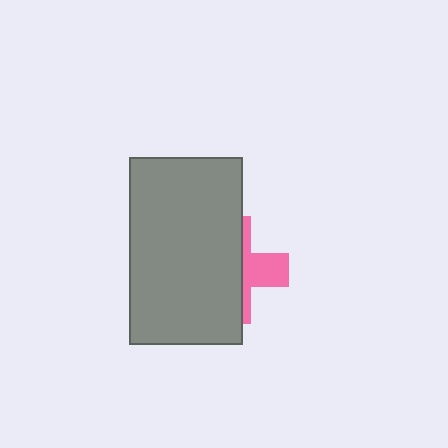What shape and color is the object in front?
The object in front is a gray rectangle.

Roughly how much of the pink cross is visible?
A small part of it is visible (roughly 34%).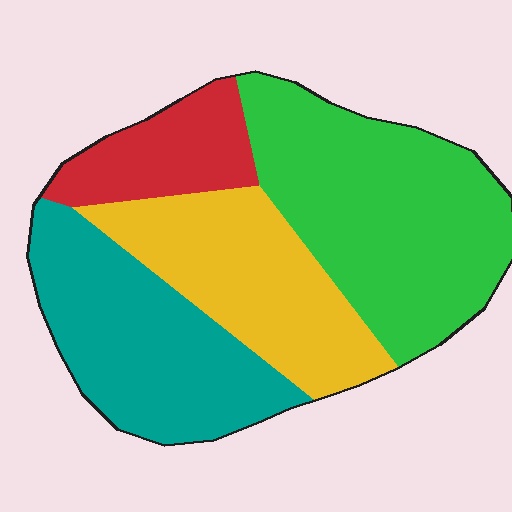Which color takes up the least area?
Red, at roughly 15%.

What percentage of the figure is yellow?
Yellow covers roughly 25% of the figure.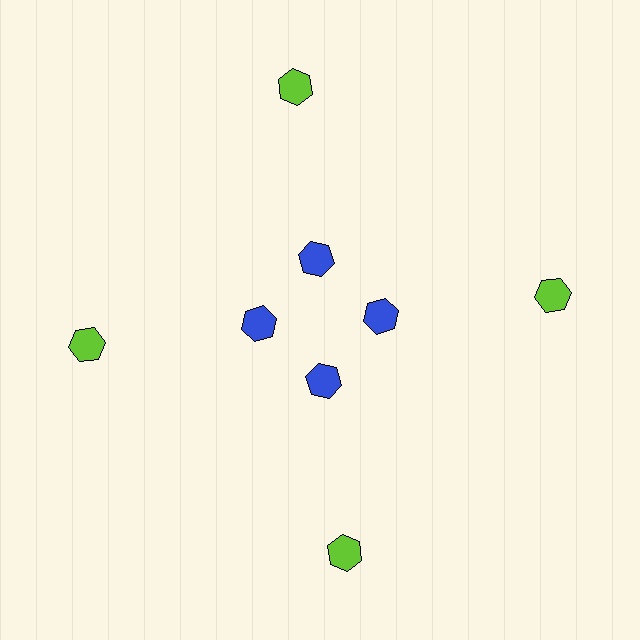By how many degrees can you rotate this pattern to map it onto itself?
The pattern maps onto itself every 90 degrees of rotation.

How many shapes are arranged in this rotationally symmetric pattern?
There are 8 shapes, arranged in 4 groups of 2.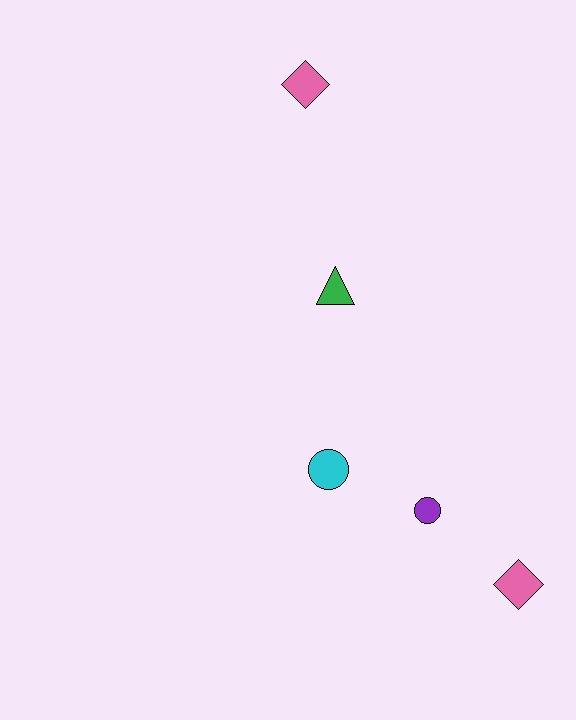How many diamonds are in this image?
There are 2 diamonds.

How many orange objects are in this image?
There are no orange objects.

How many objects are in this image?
There are 5 objects.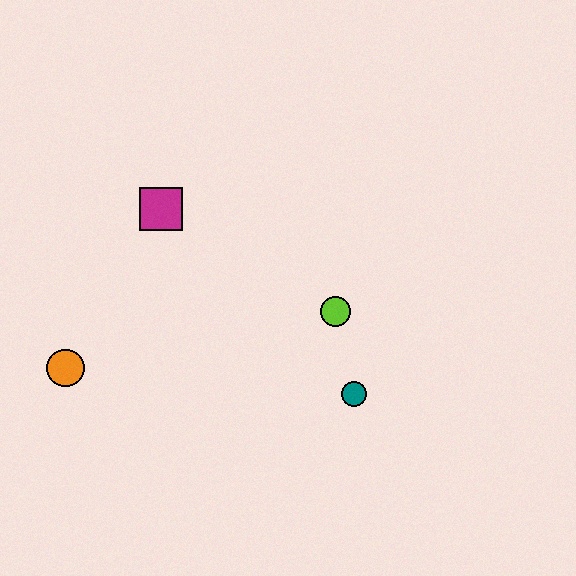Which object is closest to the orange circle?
The magenta square is closest to the orange circle.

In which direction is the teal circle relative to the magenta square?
The teal circle is to the right of the magenta square.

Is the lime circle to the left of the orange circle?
No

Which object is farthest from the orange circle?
The teal circle is farthest from the orange circle.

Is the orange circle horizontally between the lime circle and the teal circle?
No